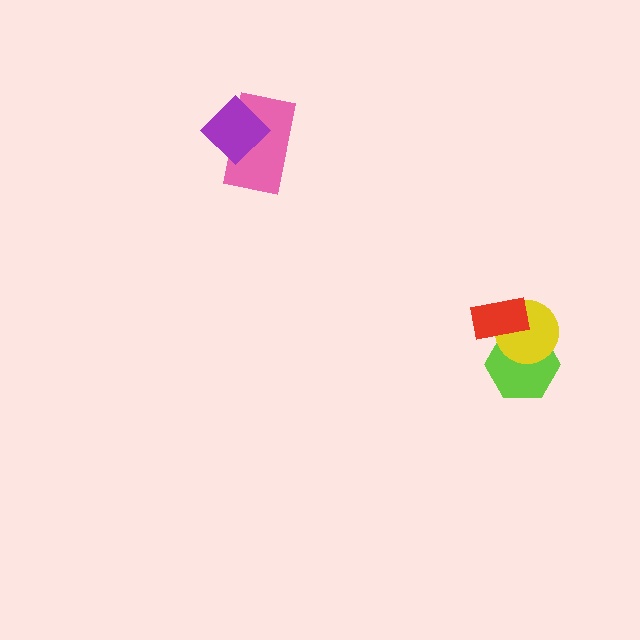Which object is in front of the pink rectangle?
The purple diamond is in front of the pink rectangle.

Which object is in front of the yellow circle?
The red rectangle is in front of the yellow circle.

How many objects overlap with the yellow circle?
2 objects overlap with the yellow circle.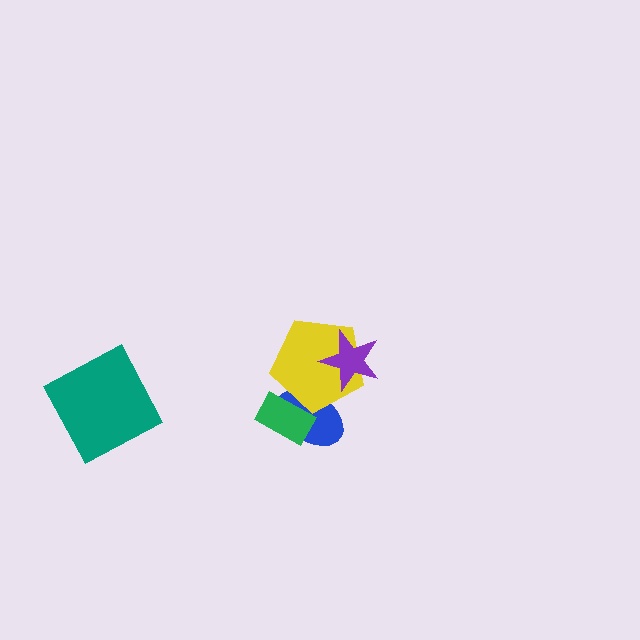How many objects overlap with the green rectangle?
2 objects overlap with the green rectangle.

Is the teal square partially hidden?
No, no other shape covers it.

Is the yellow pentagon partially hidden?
Yes, it is partially covered by another shape.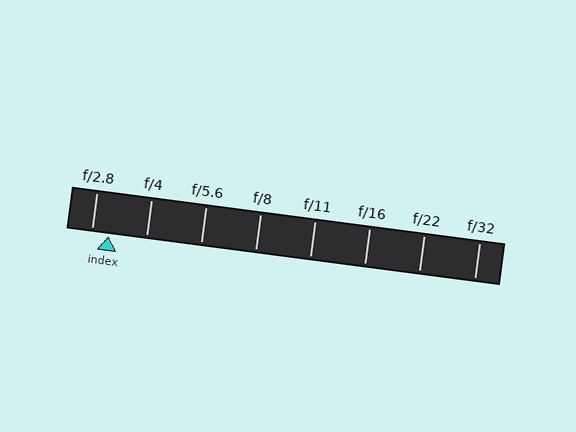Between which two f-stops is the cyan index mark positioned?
The index mark is between f/2.8 and f/4.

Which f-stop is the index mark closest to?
The index mark is closest to f/2.8.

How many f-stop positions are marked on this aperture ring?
There are 8 f-stop positions marked.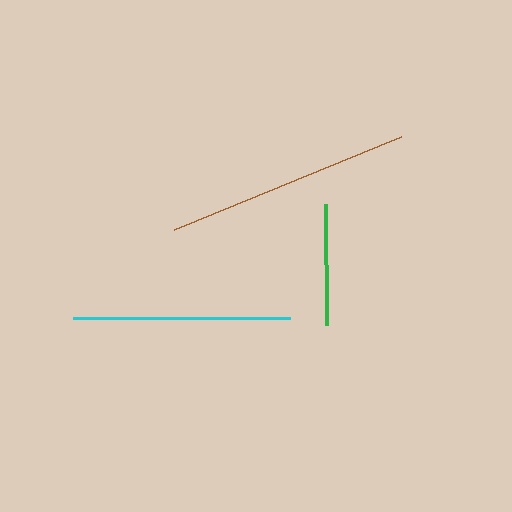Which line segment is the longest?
The brown line is the longest at approximately 245 pixels.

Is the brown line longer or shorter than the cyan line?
The brown line is longer than the cyan line.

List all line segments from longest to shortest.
From longest to shortest: brown, cyan, green.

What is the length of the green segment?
The green segment is approximately 121 pixels long.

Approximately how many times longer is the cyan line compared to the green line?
The cyan line is approximately 1.8 times the length of the green line.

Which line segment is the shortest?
The green line is the shortest at approximately 121 pixels.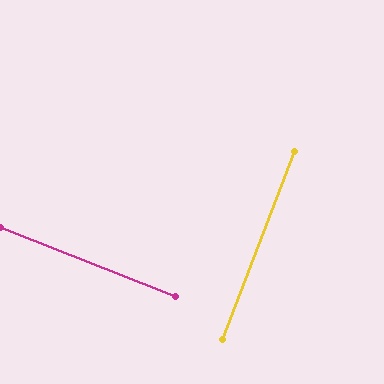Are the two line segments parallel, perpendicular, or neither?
Perpendicular — they meet at approximately 90°.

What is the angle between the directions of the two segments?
Approximately 90 degrees.